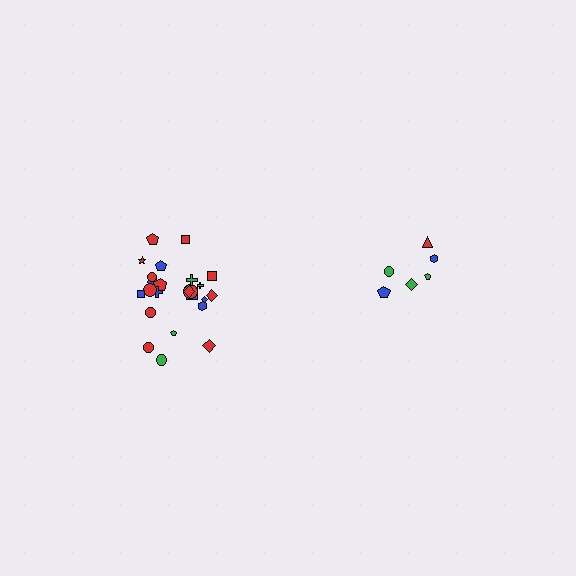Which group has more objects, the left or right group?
The left group.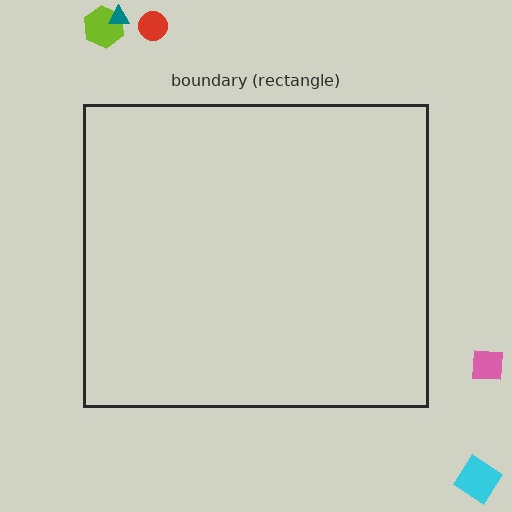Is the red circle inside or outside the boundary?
Outside.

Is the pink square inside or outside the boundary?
Outside.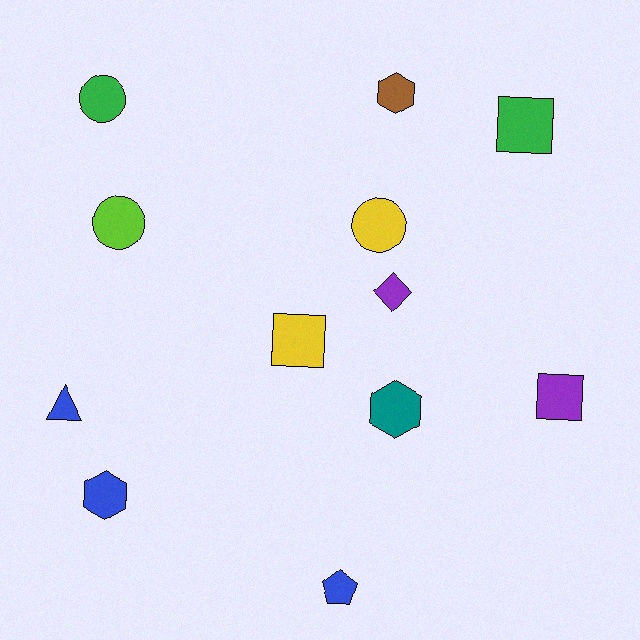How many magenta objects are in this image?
There are no magenta objects.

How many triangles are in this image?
There is 1 triangle.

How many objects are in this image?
There are 12 objects.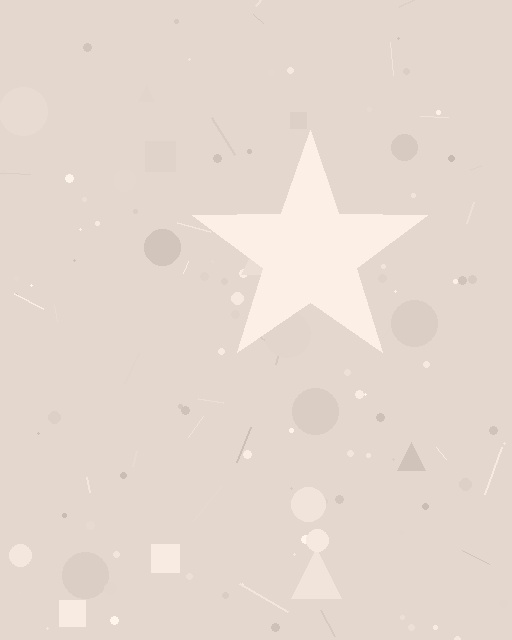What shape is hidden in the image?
A star is hidden in the image.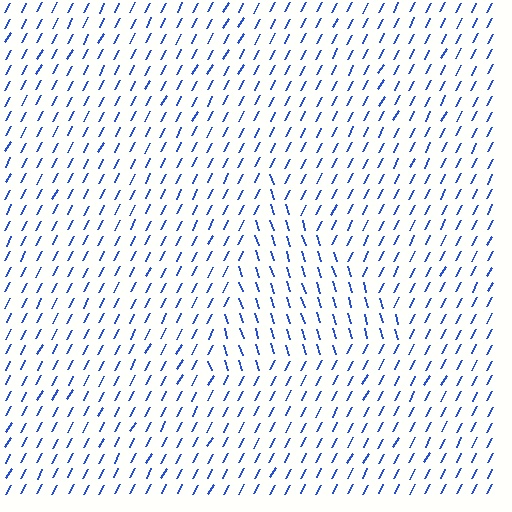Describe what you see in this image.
The image is filled with small blue line segments. A triangle region in the image has lines oriented differently from the surrounding lines, creating a visible texture boundary.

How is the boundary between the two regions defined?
The boundary is defined purely by a change in line orientation (approximately 45 degrees difference). All lines are the same color and thickness.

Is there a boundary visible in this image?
Yes, there is a texture boundary formed by a change in line orientation.